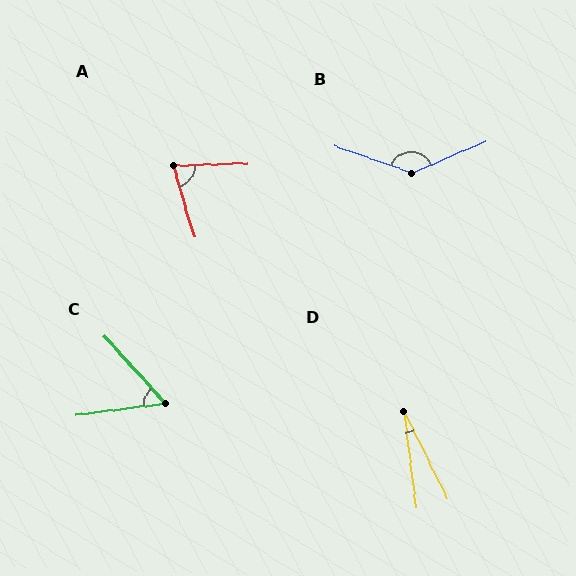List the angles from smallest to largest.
D (19°), C (55°), A (75°), B (137°).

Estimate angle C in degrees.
Approximately 55 degrees.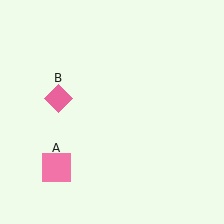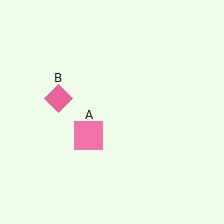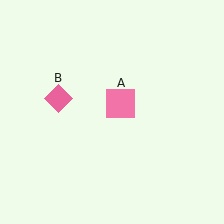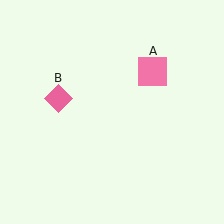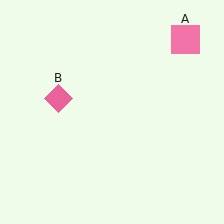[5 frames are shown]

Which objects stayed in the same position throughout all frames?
Pink diamond (object B) remained stationary.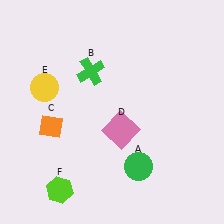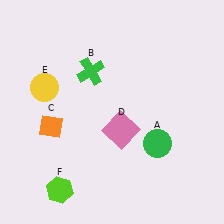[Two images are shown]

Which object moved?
The green circle (A) moved up.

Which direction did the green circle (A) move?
The green circle (A) moved up.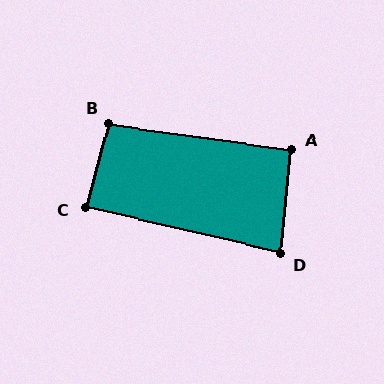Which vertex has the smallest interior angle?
D, at approximately 83 degrees.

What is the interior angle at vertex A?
Approximately 92 degrees (approximately right).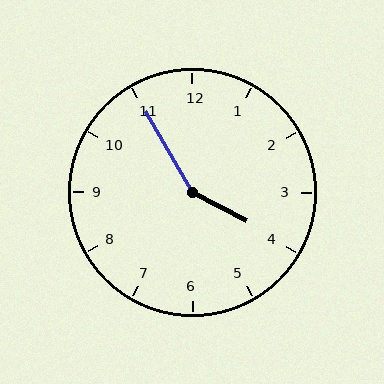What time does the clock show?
3:55.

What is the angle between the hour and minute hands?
Approximately 148 degrees.